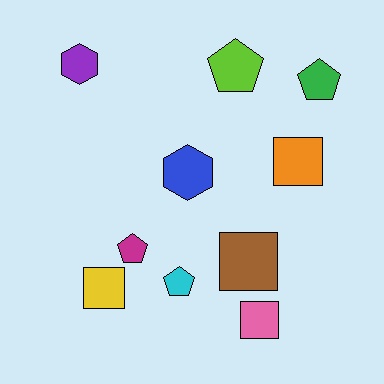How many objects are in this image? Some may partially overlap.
There are 10 objects.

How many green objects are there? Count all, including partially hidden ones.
There is 1 green object.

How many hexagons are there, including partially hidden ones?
There are 2 hexagons.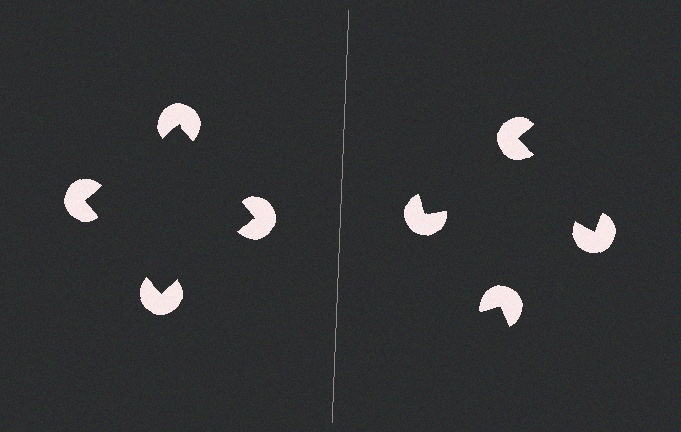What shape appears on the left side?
An illusory square.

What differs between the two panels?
The pac-man discs are positioned identically on both sides; only the wedge orientations differ. On the left they align to a square; on the right they are misaligned.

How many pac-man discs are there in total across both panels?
8 — 4 on each side.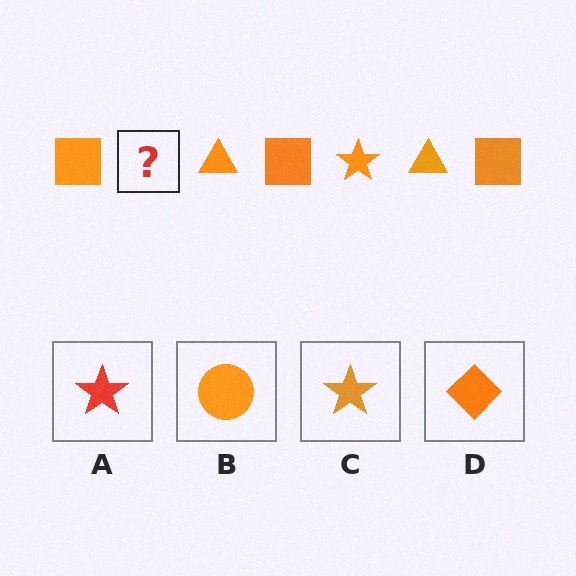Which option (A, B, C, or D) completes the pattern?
C.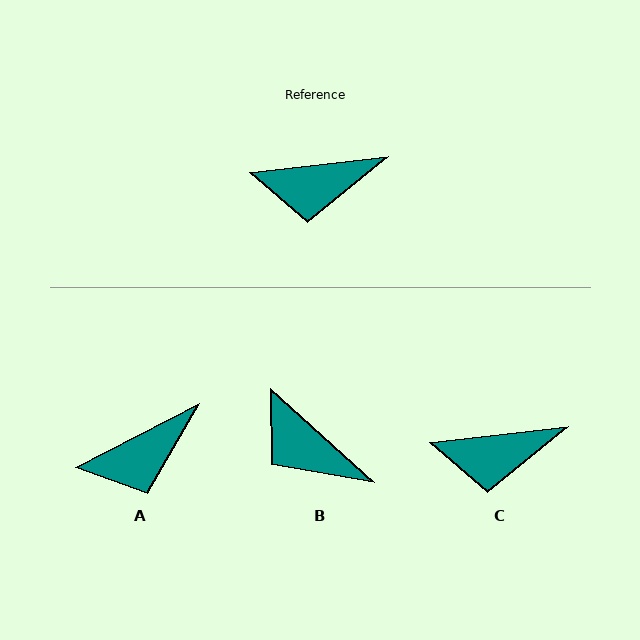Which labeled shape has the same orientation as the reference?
C.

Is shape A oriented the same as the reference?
No, it is off by about 21 degrees.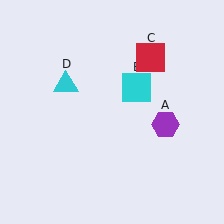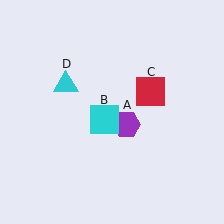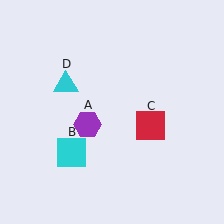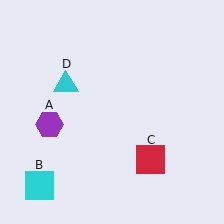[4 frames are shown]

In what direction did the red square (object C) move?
The red square (object C) moved down.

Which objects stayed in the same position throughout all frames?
Cyan triangle (object D) remained stationary.